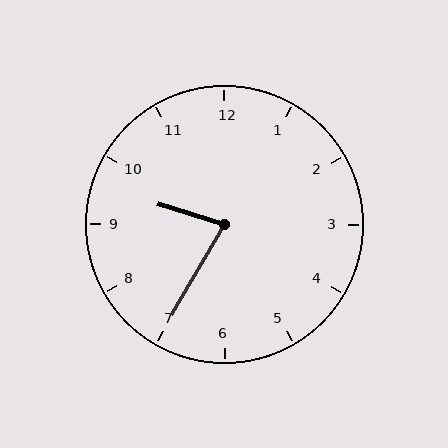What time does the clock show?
9:35.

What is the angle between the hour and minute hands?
Approximately 78 degrees.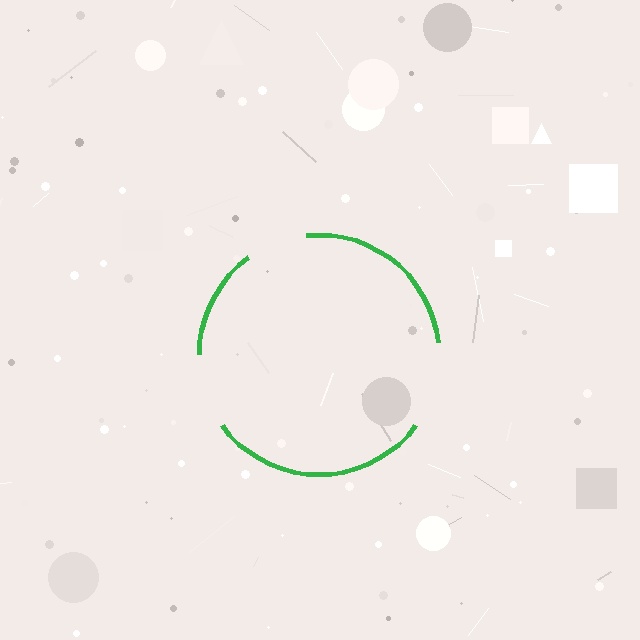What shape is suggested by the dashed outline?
The dashed outline suggests a circle.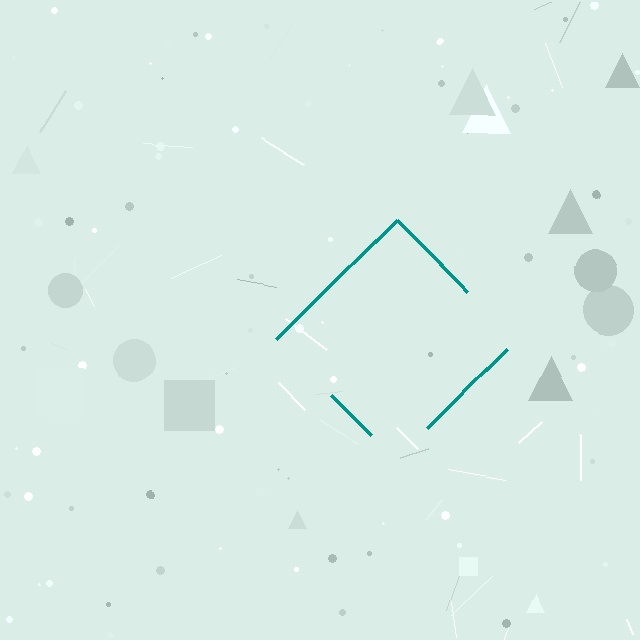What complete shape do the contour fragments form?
The contour fragments form a diamond.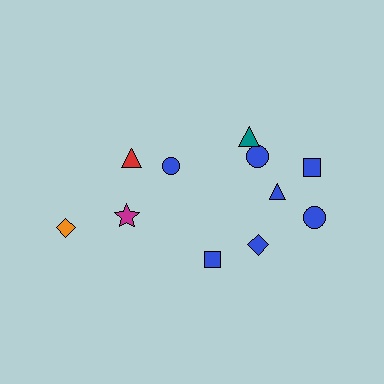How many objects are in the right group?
There are 7 objects.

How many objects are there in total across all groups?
There are 11 objects.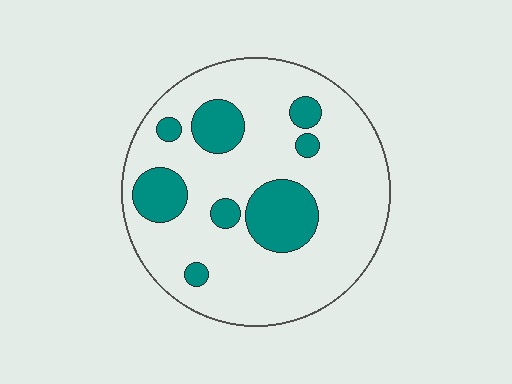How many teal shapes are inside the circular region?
8.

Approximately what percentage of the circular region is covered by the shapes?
Approximately 20%.